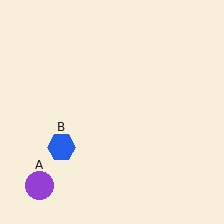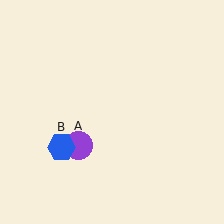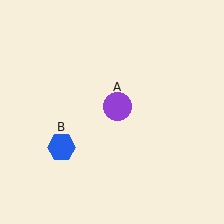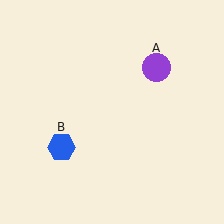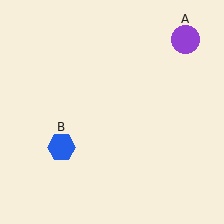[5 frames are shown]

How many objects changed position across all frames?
1 object changed position: purple circle (object A).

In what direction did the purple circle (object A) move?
The purple circle (object A) moved up and to the right.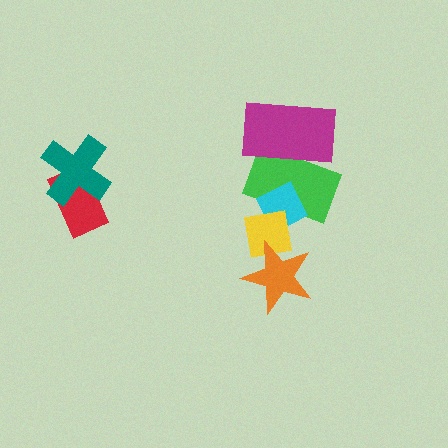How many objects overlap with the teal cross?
1 object overlaps with the teal cross.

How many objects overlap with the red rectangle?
1 object overlaps with the red rectangle.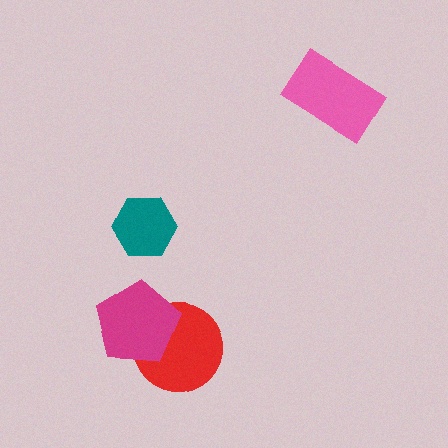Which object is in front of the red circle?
The magenta pentagon is in front of the red circle.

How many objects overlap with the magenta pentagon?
1 object overlaps with the magenta pentagon.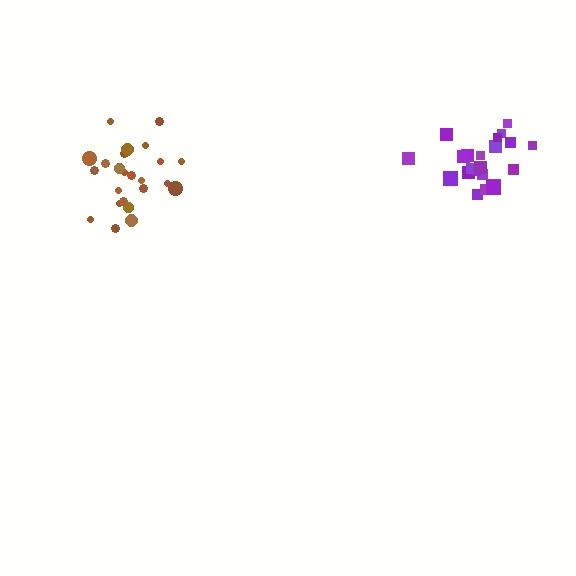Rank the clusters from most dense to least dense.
purple, brown.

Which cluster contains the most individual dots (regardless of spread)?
Brown (24).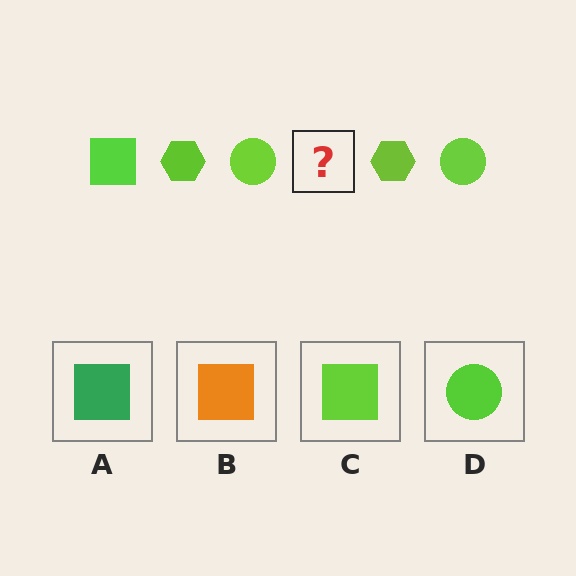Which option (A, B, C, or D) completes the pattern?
C.